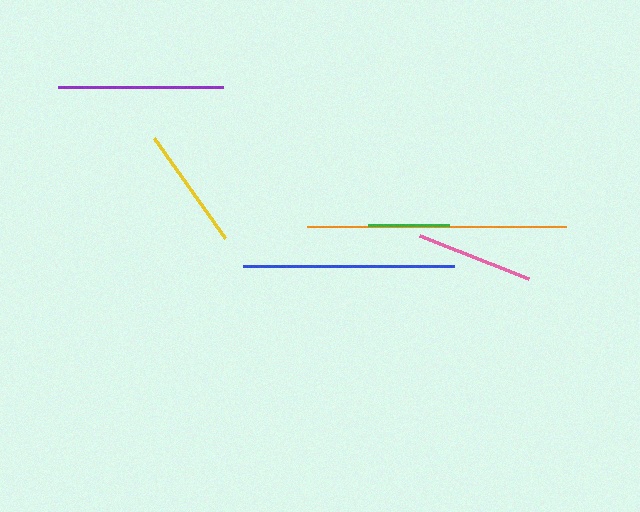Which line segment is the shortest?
The green line is the shortest at approximately 80 pixels.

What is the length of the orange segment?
The orange segment is approximately 259 pixels long.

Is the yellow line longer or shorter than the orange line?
The orange line is longer than the yellow line.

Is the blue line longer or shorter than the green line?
The blue line is longer than the green line.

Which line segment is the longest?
The orange line is the longest at approximately 259 pixels.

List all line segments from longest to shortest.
From longest to shortest: orange, blue, purple, yellow, pink, green.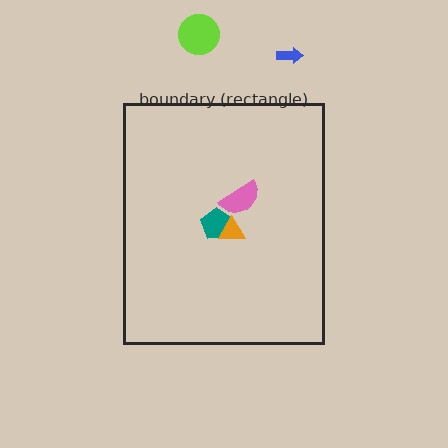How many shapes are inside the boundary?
3 inside, 2 outside.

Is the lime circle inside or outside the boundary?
Outside.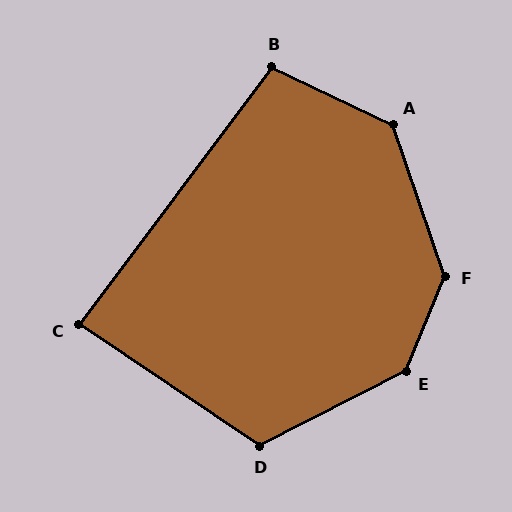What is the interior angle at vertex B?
Approximately 101 degrees (obtuse).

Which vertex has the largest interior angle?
F, at approximately 139 degrees.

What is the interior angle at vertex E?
Approximately 139 degrees (obtuse).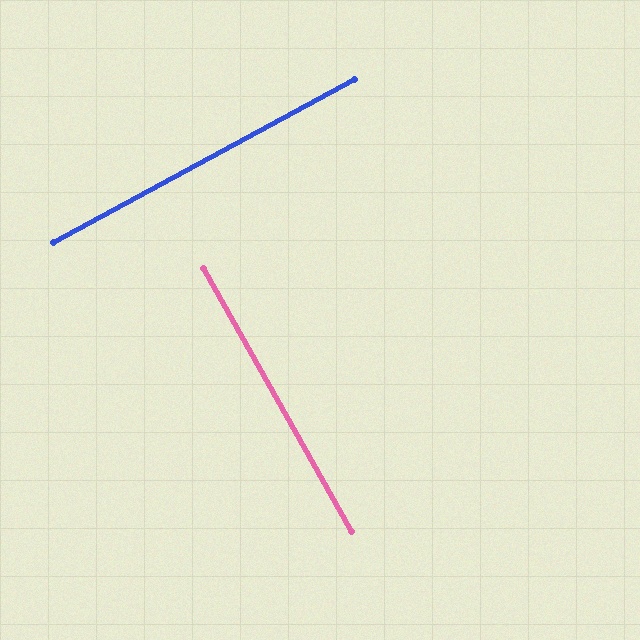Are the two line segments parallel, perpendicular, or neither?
Perpendicular — they meet at approximately 89°.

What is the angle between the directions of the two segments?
Approximately 89 degrees.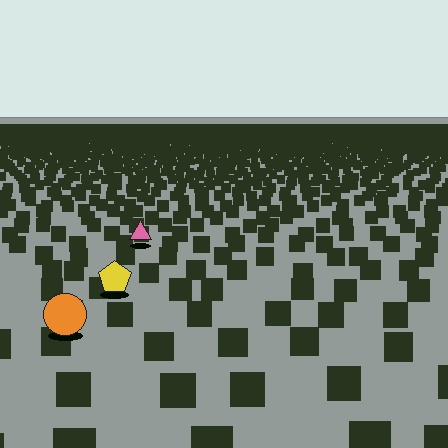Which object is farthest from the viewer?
The pink triangle is farthest from the viewer. It appears smaller and the ground texture around it is denser.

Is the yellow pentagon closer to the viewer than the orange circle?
No. The orange circle is closer — you can tell from the texture gradient: the ground texture is coarser near it.